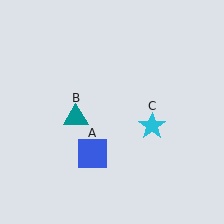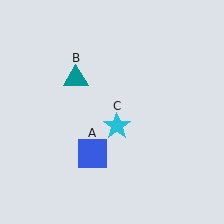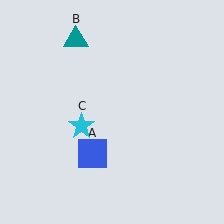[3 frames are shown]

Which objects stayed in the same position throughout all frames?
Blue square (object A) remained stationary.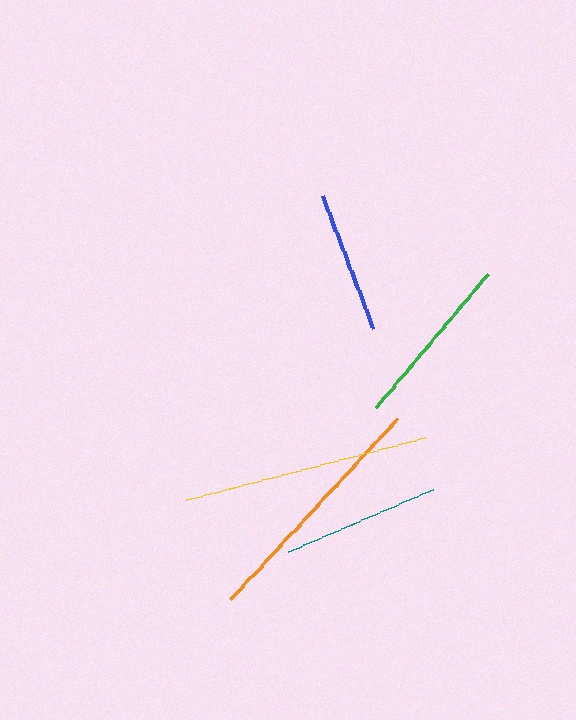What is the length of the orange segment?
The orange segment is approximately 246 pixels long.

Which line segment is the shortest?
The blue line is the shortest at approximately 142 pixels.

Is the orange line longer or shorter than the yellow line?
The yellow line is longer than the orange line.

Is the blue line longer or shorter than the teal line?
The teal line is longer than the blue line.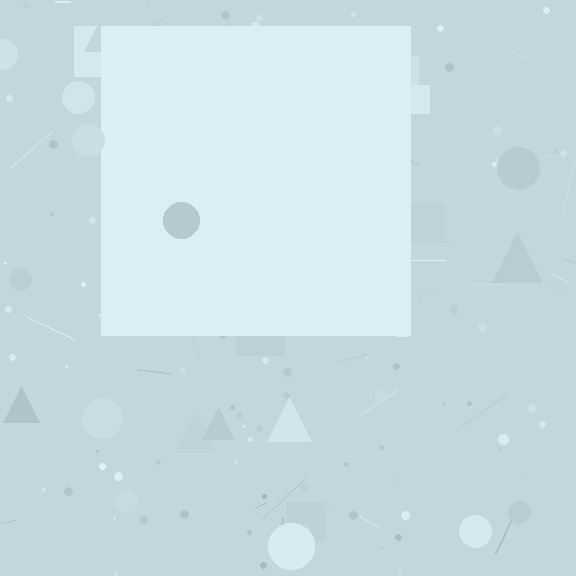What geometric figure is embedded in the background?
A square is embedded in the background.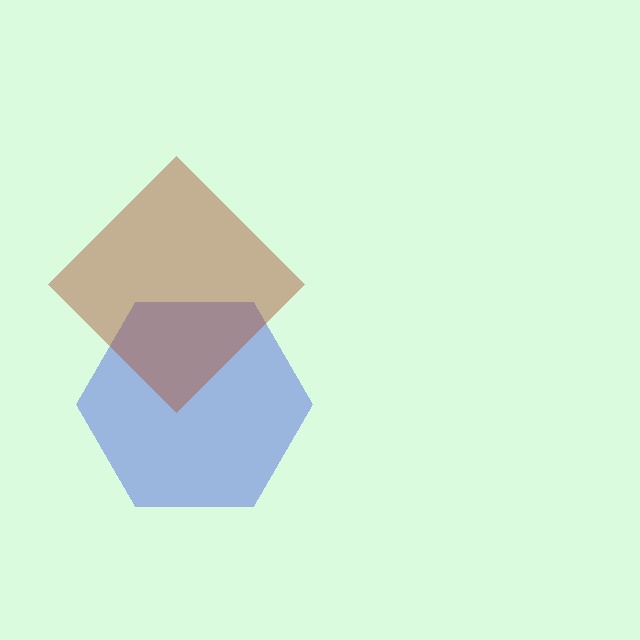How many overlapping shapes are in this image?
There are 2 overlapping shapes in the image.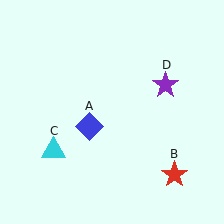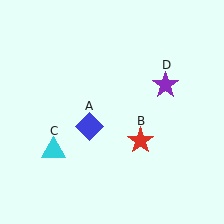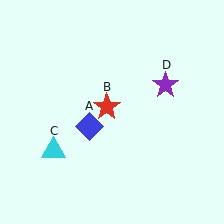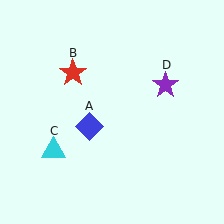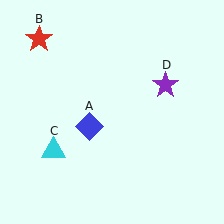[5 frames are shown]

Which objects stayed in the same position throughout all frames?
Blue diamond (object A) and cyan triangle (object C) and purple star (object D) remained stationary.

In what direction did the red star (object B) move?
The red star (object B) moved up and to the left.